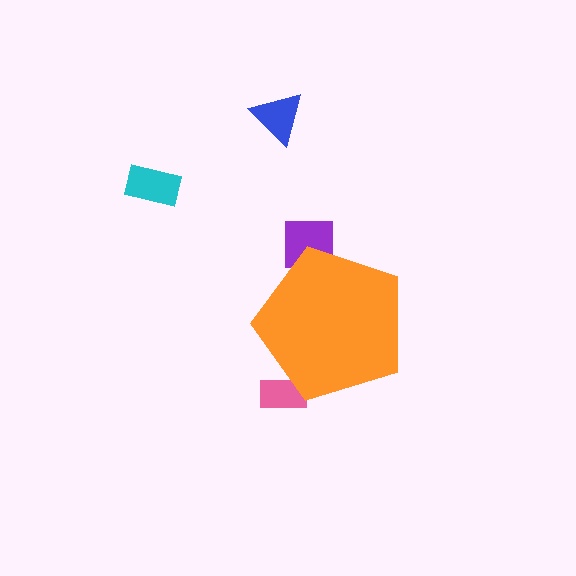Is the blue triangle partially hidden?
No, the blue triangle is fully visible.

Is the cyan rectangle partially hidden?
No, the cyan rectangle is fully visible.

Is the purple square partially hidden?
Yes, the purple square is partially hidden behind the orange pentagon.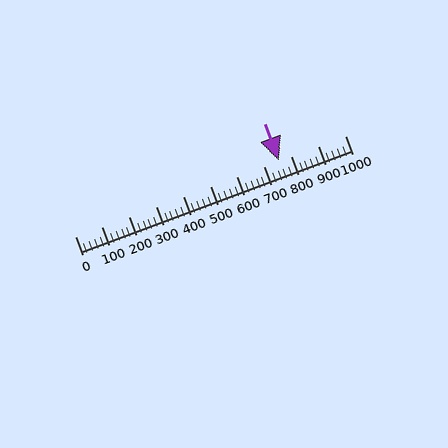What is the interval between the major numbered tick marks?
The major tick marks are spaced 100 units apart.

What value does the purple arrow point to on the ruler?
The purple arrow points to approximately 755.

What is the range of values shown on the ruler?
The ruler shows values from 0 to 1000.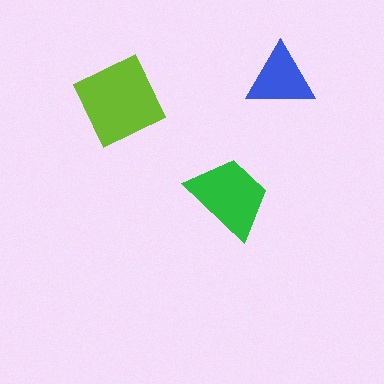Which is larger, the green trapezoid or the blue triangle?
The green trapezoid.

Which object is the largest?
The lime diamond.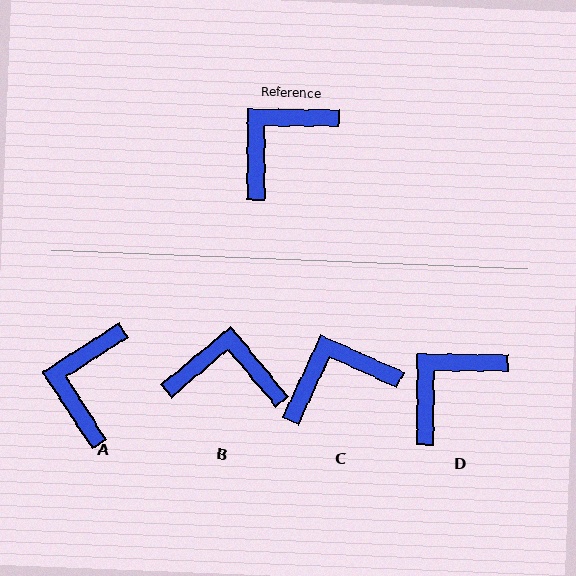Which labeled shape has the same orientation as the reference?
D.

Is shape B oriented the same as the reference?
No, it is off by about 50 degrees.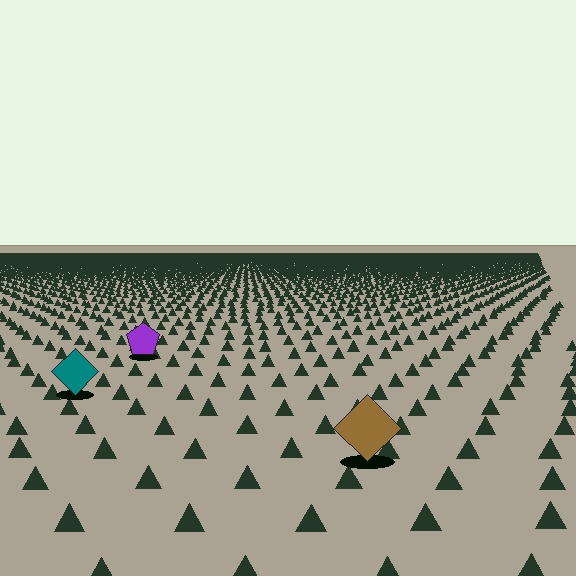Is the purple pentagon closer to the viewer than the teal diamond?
No. The teal diamond is closer — you can tell from the texture gradient: the ground texture is coarser near it.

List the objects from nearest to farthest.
From nearest to farthest: the brown diamond, the teal diamond, the purple pentagon.